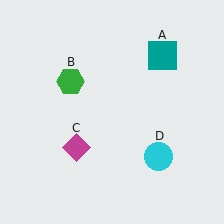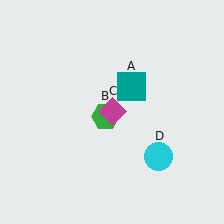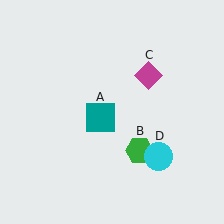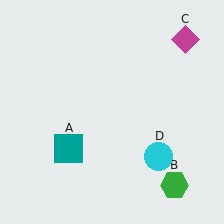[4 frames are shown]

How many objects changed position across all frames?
3 objects changed position: teal square (object A), green hexagon (object B), magenta diamond (object C).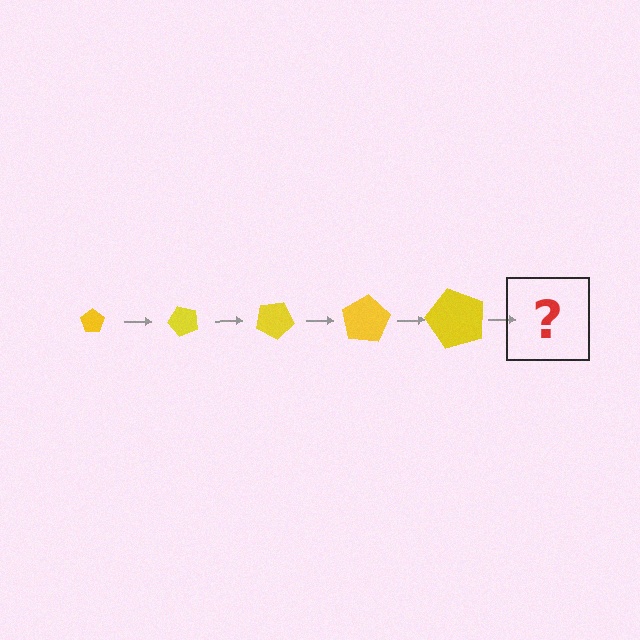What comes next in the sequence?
The next element should be a pentagon, larger than the previous one and rotated 250 degrees from the start.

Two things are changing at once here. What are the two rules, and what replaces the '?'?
The two rules are that the pentagon grows larger each step and it rotates 50 degrees each step. The '?' should be a pentagon, larger than the previous one and rotated 250 degrees from the start.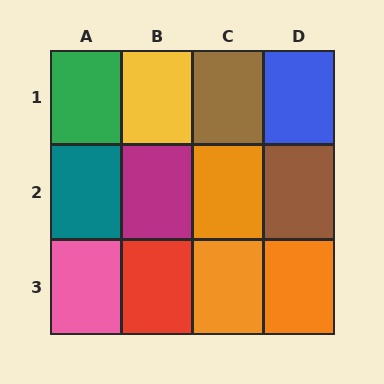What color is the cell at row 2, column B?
Magenta.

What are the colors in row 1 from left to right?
Green, yellow, brown, blue.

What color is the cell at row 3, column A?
Pink.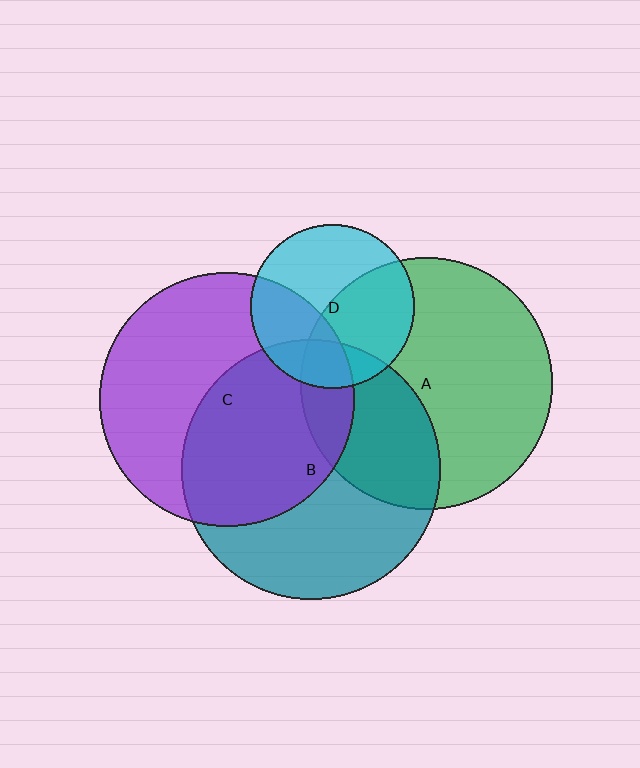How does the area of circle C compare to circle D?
Approximately 2.4 times.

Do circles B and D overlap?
Yes.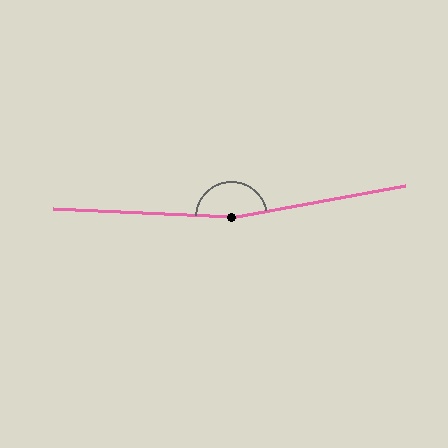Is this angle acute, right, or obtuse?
It is obtuse.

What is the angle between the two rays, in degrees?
Approximately 167 degrees.